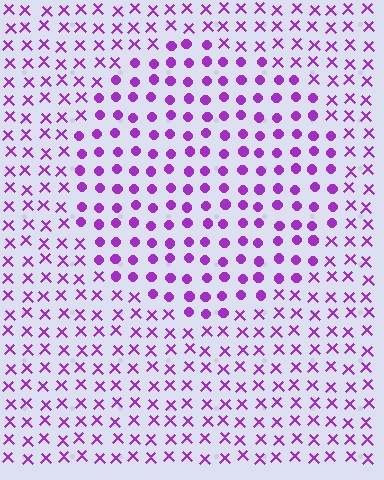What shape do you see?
I see a circle.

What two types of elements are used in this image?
The image uses circles inside the circle region and X marks outside it.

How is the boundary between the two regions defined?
The boundary is defined by a change in element shape: circles inside vs. X marks outside. All elements share the same color and spacing.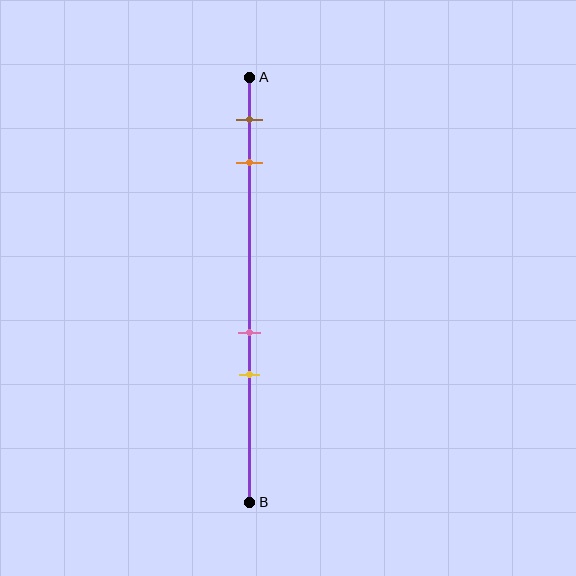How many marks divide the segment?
There are 4 marks dividing the segment.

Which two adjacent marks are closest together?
The pink and yellow marks are the closest adjacent pair.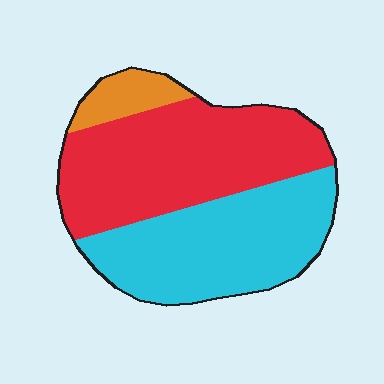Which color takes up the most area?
Red, at roughly 50%.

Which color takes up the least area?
Orange, at roughly 10%.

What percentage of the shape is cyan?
Cyan takes up about two fifths (2/5) of the shape.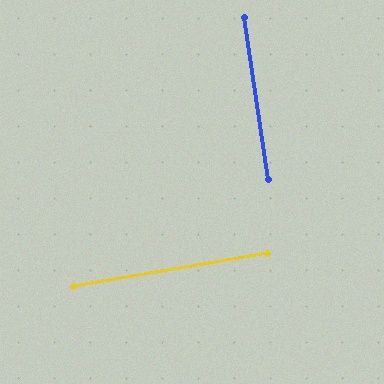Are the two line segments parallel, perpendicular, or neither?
Perpendicular — they meet at approximately 89°.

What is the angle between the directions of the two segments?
Approximately 89 degrees.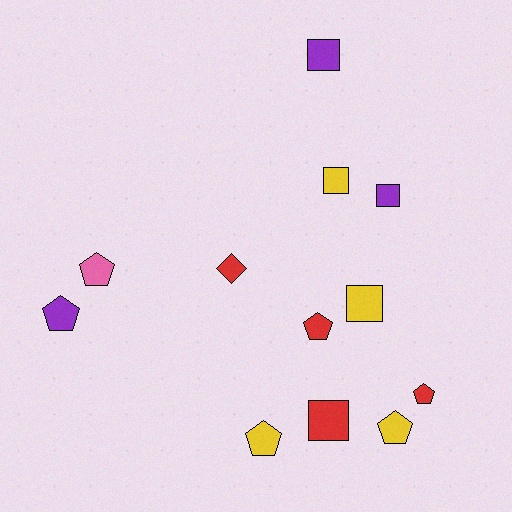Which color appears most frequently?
Yellow, with 4 objects.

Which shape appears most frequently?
Pentagon, with 6 objects.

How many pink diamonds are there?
There are no pink diamonds.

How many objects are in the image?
There are 12 objects.